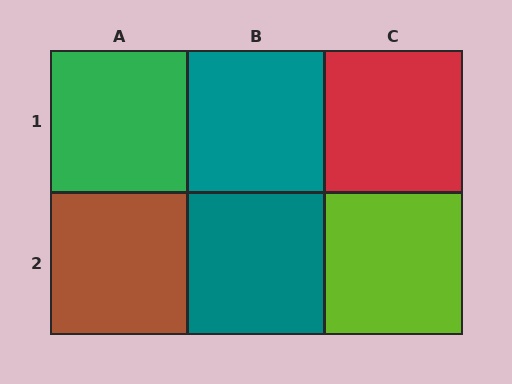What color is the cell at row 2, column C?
Lime.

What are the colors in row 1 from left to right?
Green, teal, red.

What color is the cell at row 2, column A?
Brown.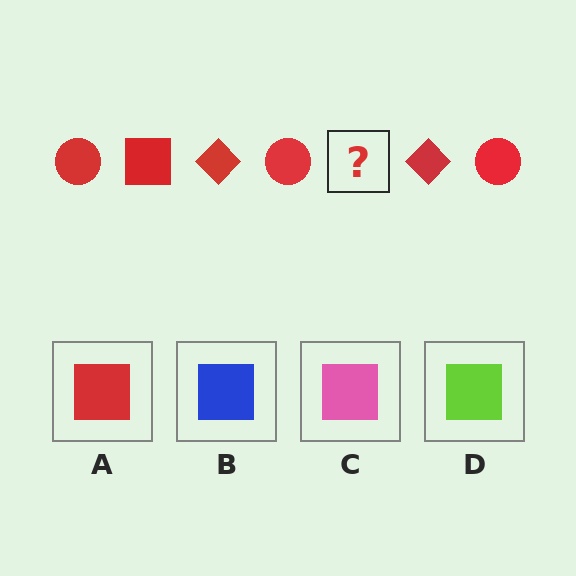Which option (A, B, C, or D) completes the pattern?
A.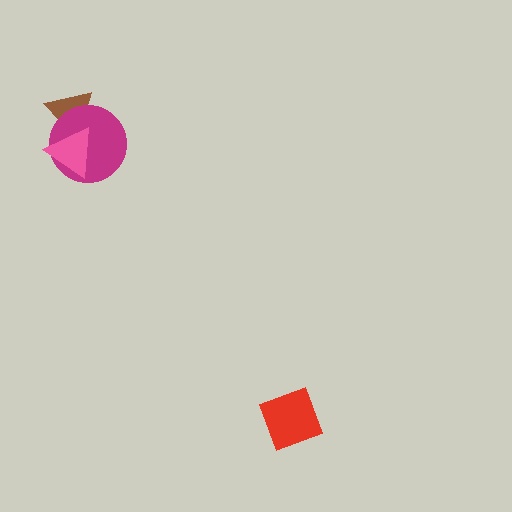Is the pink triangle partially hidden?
No, no other shape covers it.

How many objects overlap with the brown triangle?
2 objects overlap with the brown triangle.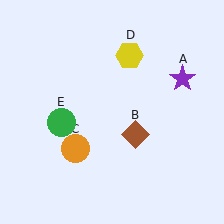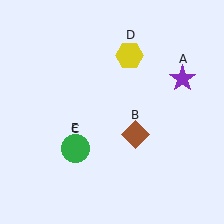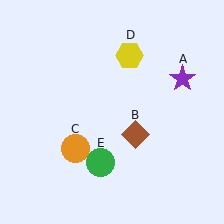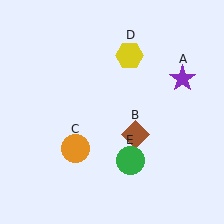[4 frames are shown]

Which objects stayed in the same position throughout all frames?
Purple star (object A) and brown diamond (object B) and orange circle (object C) and yellow hexagon (object D) remained stationary.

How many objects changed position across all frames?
1 object changed position: green circle (object E).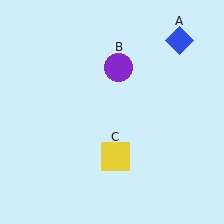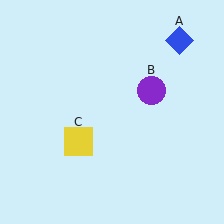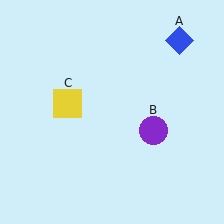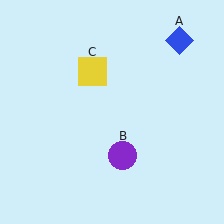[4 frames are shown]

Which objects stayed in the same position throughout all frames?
Blue diamond (object A) remained stationary.